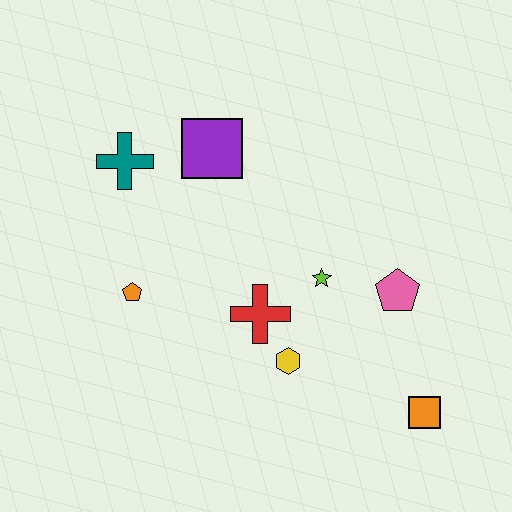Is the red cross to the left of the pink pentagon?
Yes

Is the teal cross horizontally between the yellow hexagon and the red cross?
No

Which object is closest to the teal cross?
The purple square is closest to the teal cross.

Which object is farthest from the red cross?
The teal cross is farthest from the red cross.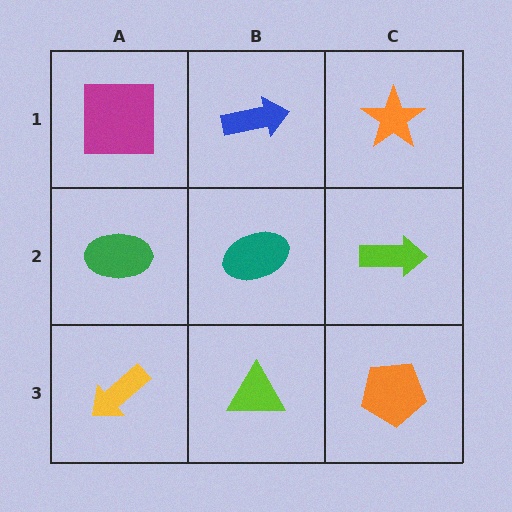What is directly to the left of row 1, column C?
A blue arrow.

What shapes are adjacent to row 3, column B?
A teal ellipse (row 2, column B), a yellow arrow (row 3, column A), an orange pentagon (row 3, column C).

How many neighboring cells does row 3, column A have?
2.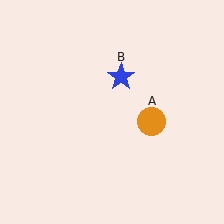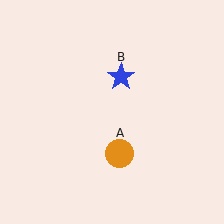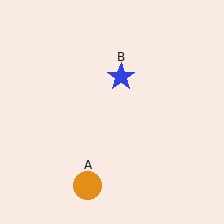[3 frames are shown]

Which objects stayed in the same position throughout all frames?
Blue star (object B) remained stationary.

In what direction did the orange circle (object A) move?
The orange circle (object A) moved down and to the left.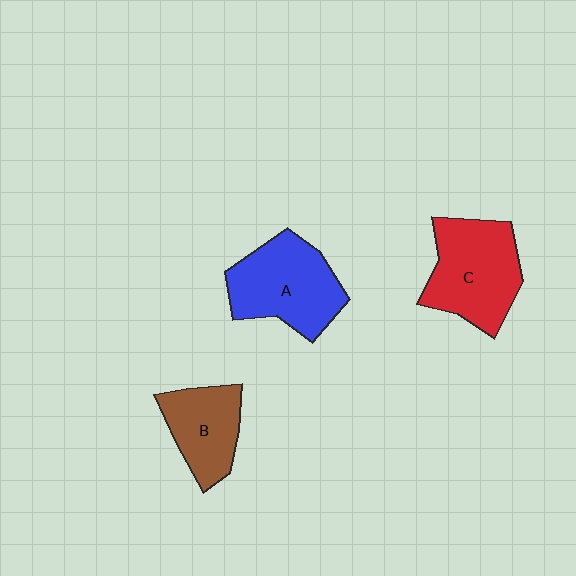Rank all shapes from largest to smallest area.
From largest to smallest: C (red), A (blue), B (brown).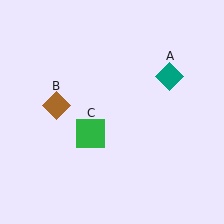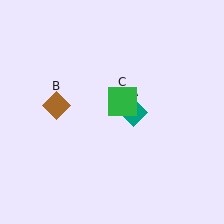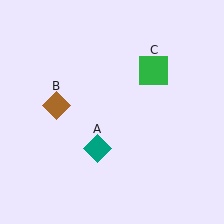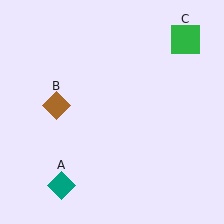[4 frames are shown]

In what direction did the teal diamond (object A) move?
The teal diamond (object A) moved down and to the left.